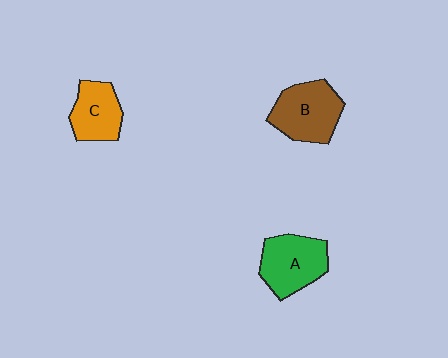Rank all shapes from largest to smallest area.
From largest to smallest: B (brown), A (green), C (orange).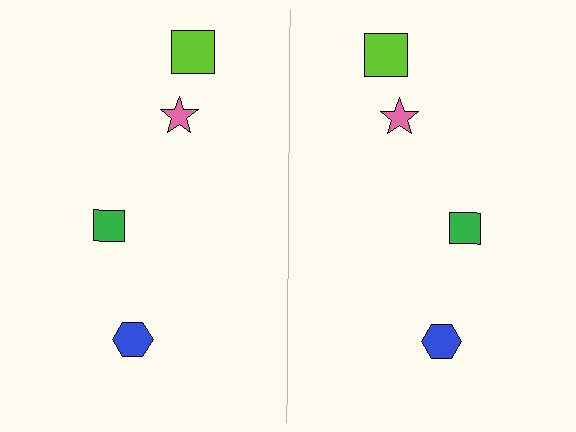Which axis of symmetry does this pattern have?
The pattern has a vertical axis of symmetry running through the center of the image.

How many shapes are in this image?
There are 8 shapes in this image.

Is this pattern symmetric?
Yes, this pattern has bilateral (reflection) symmetry.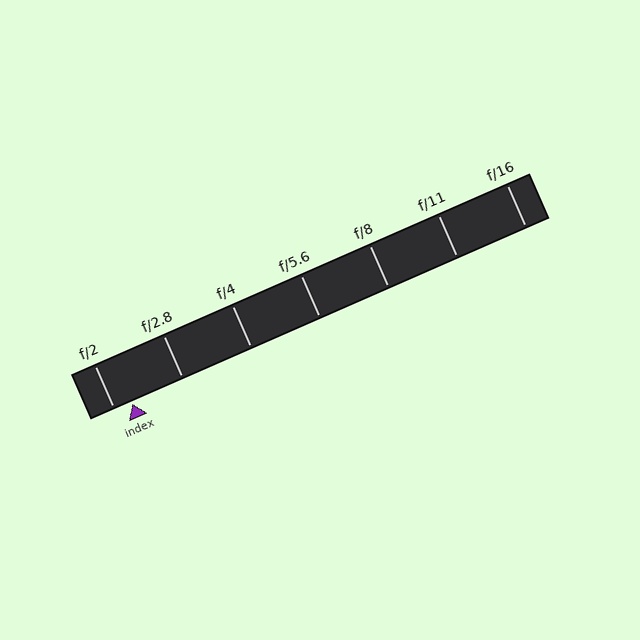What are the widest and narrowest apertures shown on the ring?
The widest aperture shown is f/2 and the narrowest is f/16.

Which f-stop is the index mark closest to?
The index mark is closest to f/2.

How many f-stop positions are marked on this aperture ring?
There are 7 f-stop positions marked.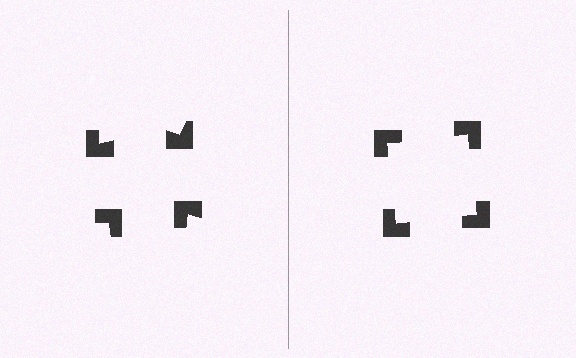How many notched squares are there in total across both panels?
8 — 4 on each side.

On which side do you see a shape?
An illusory square appears on the right side. On the left side the wedge cuts are rotated, so no coherent shape forms.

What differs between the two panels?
The notched squares are positioned identically on both sides; only the wedge orientations differ. On the right they align to a square; on the left they are misaligned.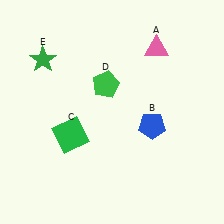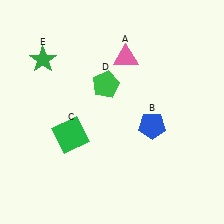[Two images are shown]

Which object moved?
The pink triangle (A) moved left.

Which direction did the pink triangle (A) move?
The pink triangle (A) moved left.